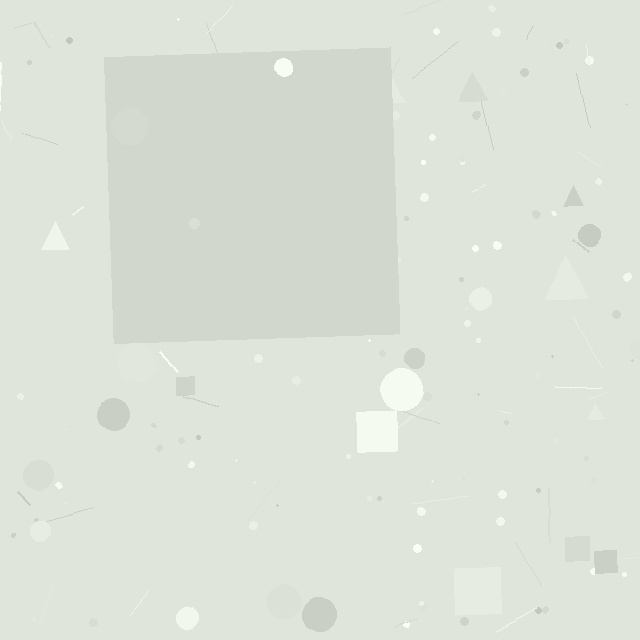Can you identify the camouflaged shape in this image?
The camouflaged shape is a square.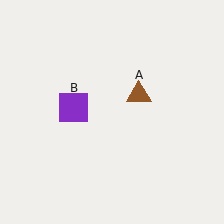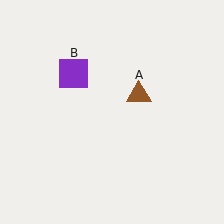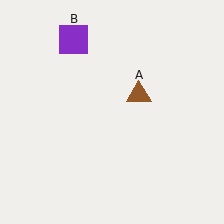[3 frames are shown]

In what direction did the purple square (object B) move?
The purple square (object B) moved up.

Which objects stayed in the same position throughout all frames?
Brown triangle (object A) remained stationary.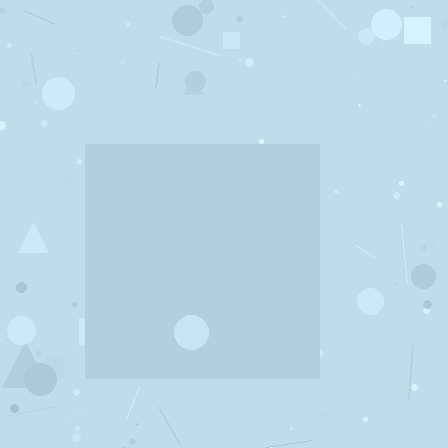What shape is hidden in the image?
A square is hidden in the image.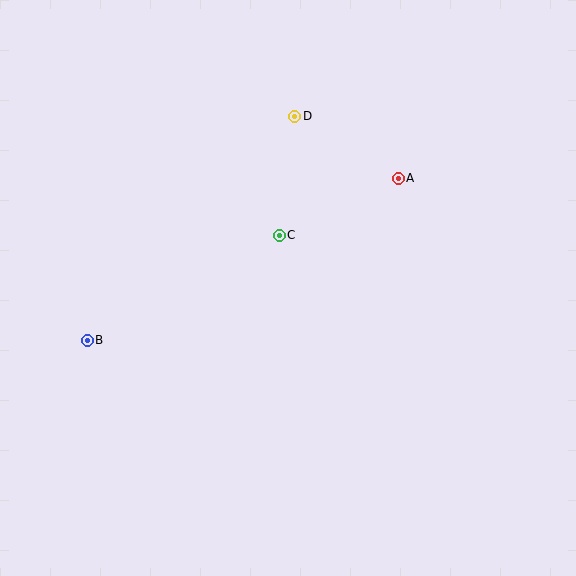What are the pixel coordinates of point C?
Point C is at (279, 235).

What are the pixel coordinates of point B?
Point B is at (87, 340).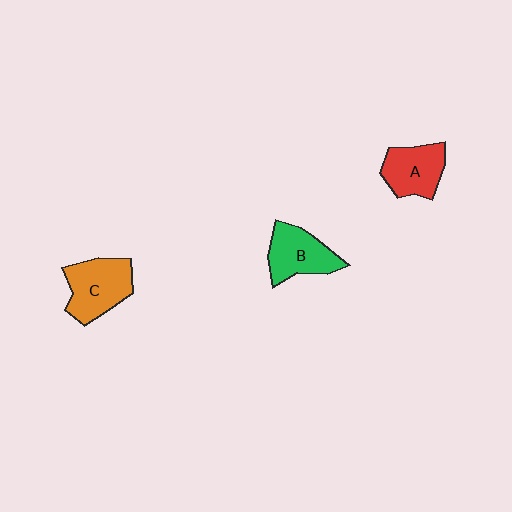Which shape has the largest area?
Shape C (orange).